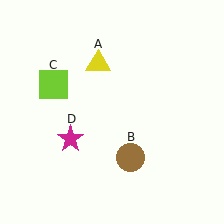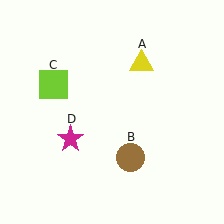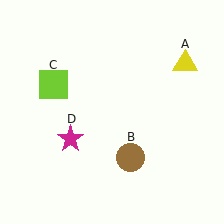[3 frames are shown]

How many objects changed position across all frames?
1 object changed position: yellow triangle (object A).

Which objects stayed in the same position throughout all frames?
Brown circle (object B) and lime square (object C) and magenta star (object D) remained stationary.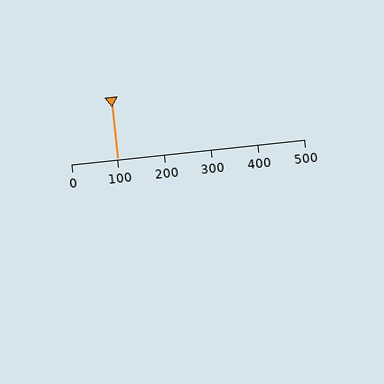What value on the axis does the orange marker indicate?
The marker indicates approximately 100.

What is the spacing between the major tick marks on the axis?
The major ticks are spaced 100 apart.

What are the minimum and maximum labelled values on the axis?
The axis runs from 0 to 500.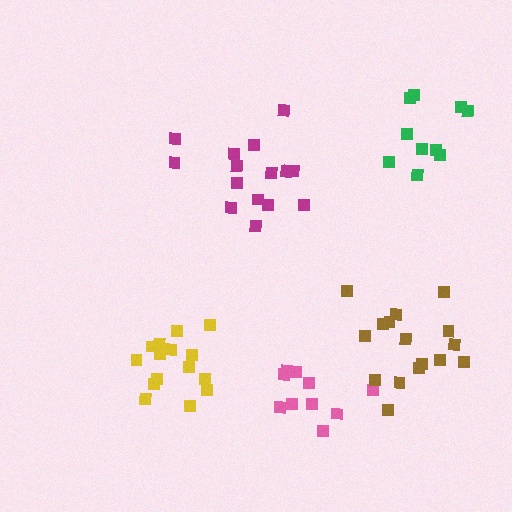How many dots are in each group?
Group 1: 10 dots, Group 2: 15 dots, Group 3: 16 dots, Group 4: 16 dots, Group 5: 10 dots (67 total).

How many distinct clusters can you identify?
There are 5 distinct clusters.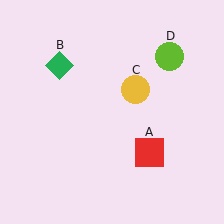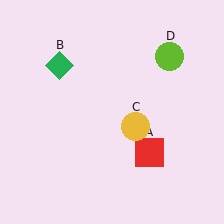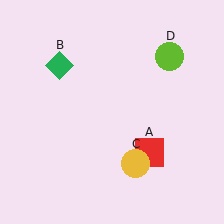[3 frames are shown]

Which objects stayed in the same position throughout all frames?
Red square (object A) and green diamond (object B) and lime circle (object D) remained stationary.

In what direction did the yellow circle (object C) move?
The yellow circle (object C) moved down.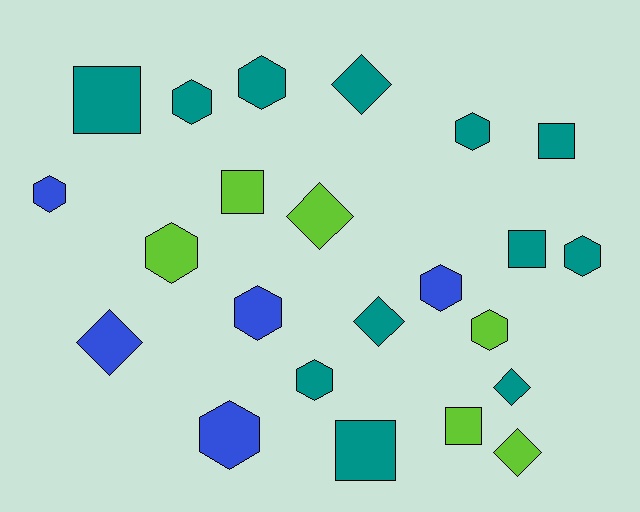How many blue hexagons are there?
There are 4 blue hexagons.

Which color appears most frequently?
Teal, with 12 objects.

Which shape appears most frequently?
Hexagon, with 11 objects.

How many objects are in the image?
There are 23 objects.